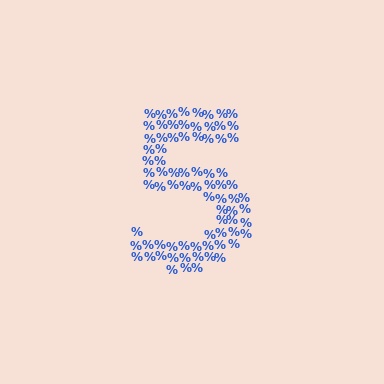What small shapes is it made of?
It is made of small percent signs.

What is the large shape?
The large shape is the digit 5.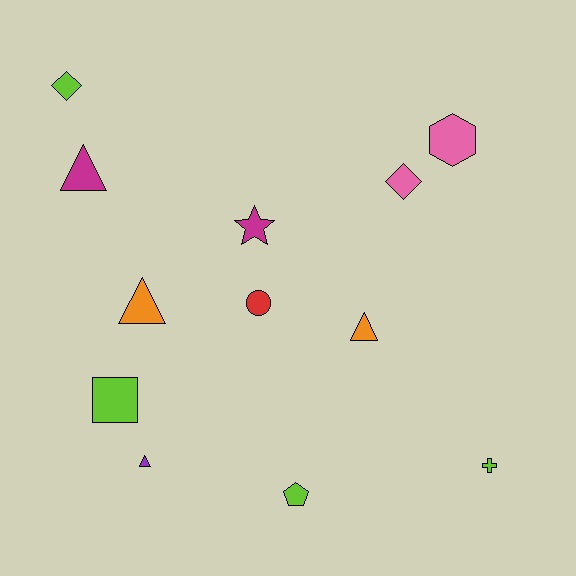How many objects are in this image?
There are 12 objects.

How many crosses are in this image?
There is 1 cross.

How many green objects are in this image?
There are no green objects.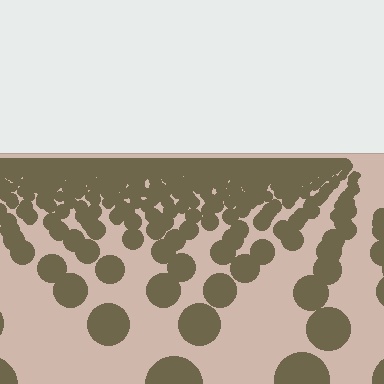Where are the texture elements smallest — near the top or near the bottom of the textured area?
Near the top.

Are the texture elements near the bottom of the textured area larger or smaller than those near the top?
Larger. Near the bottom, elements are closer to the viewer and appear at a bigger on-screen size.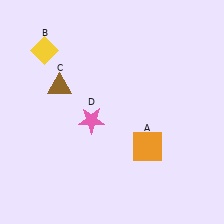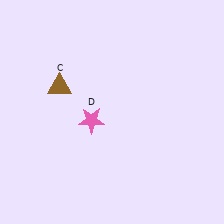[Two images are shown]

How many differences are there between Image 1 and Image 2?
There are 2 differences between the two images.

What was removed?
The orange square (A), the yellow diamond (B) were removed in Image 2.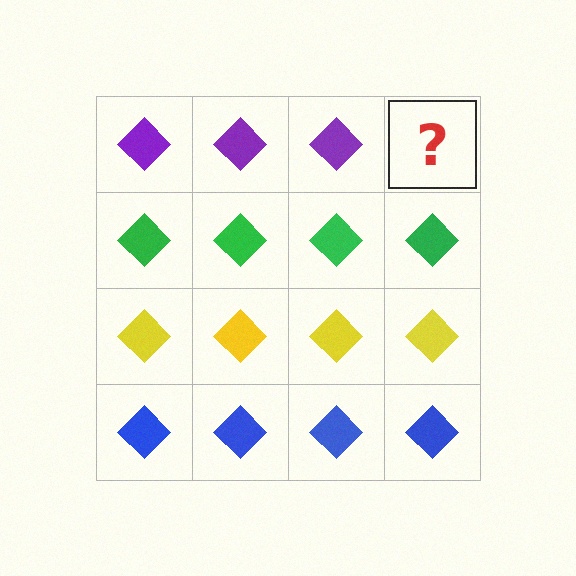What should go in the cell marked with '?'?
The missing cell should contain a purple diamond.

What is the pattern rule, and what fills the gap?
The rule is that each row has a consistent color. The gap should be filled with a purple diamond.